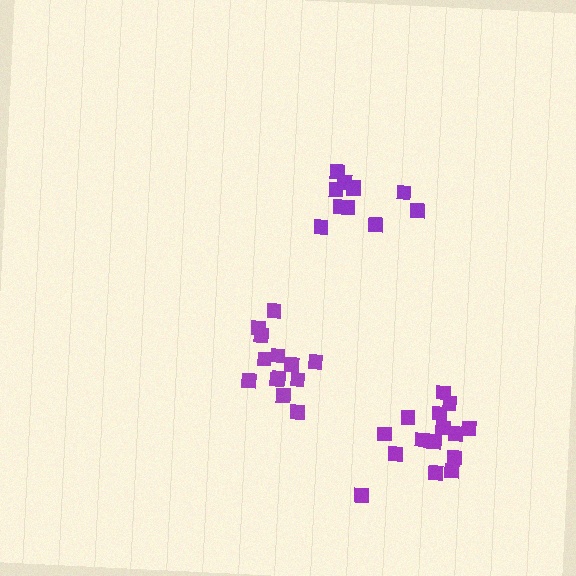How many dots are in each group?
Group 1: 11 dots, Group 2: 13 dots, Group 3: 16 dots (40 total).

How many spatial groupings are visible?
There are 3 spatial groupings.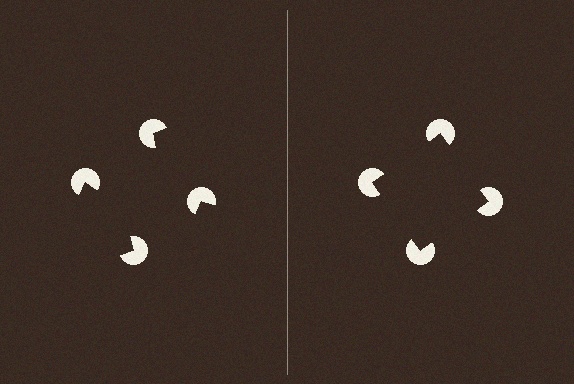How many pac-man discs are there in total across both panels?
8 — 4 on each side.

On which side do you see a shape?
An illusory square appears on the right side. On the left side the wedge cuts are rotated, so no coherent shape forms.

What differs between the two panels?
The pac-man discs are positioned identically on both sides; only the wedge orientations differ. On the right they align to a square; on the left they are misaligned.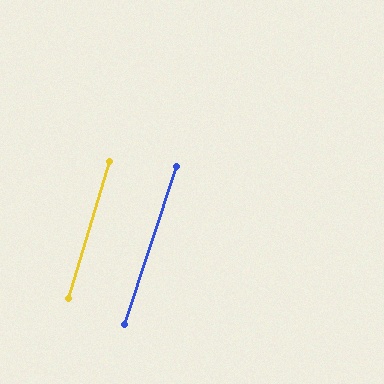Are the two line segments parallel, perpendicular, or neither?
Parallel — their directions differ by only 1.5°.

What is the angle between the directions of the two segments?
Approximately 1 degree.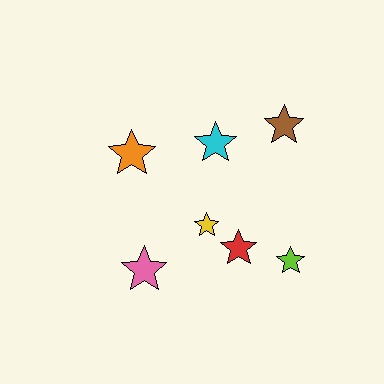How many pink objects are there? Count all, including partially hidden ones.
There is 1 pink object.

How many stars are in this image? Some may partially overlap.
There are 7 stars.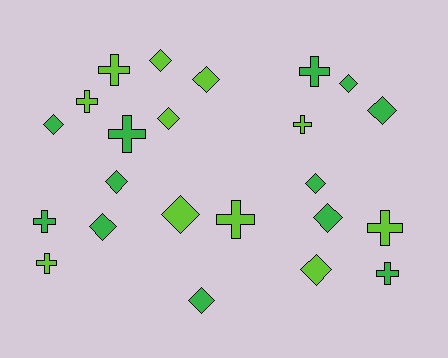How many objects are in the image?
There are 23 objects.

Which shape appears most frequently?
Diamond, with 13 objects.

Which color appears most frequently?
Green, with 12 objects.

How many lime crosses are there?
There are 6 lime crosses.